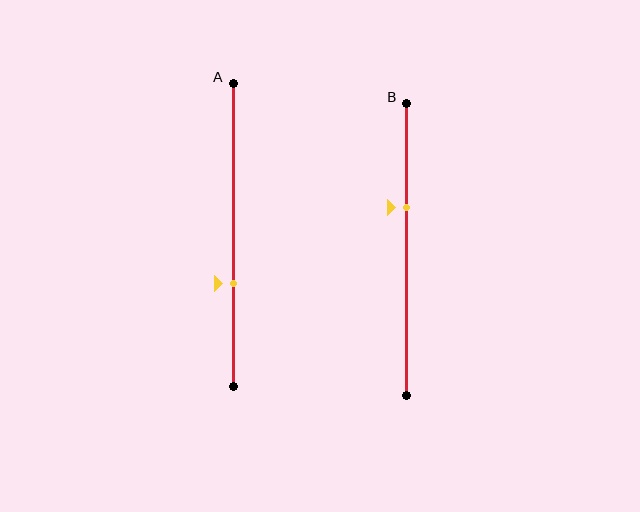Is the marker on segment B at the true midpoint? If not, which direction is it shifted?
No, the marker on segment B is shifted upward by about 14% of the segment length.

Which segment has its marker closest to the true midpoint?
Segment B has its marker closest to the true midpoint.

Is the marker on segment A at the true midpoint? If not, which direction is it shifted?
No, the marker on segment A is shifted downward by about 16% of the segment length.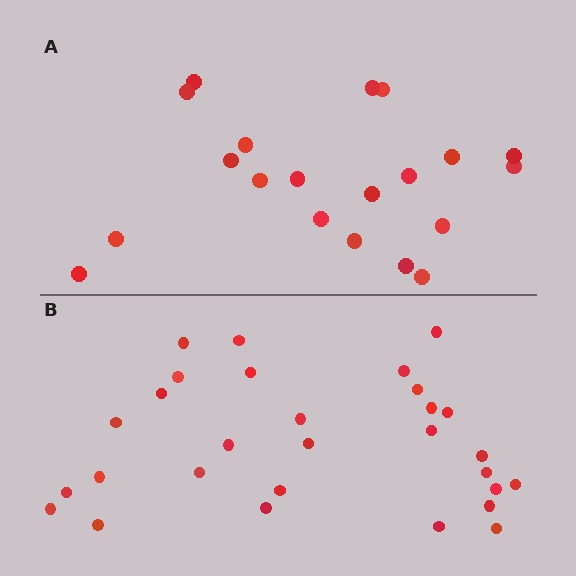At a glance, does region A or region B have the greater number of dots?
Region B (the bottom region) has more dots.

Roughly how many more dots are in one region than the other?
Region B has roughly 8 or so more dots than region A.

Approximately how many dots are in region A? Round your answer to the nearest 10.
About 20 dots.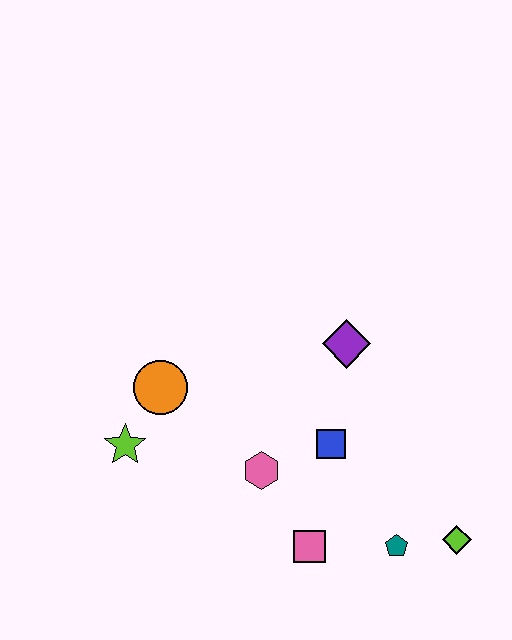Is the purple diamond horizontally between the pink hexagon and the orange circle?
No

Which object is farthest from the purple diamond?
The lime star is farthest from the purple diamond.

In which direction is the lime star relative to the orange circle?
The lime star is below the orange circle.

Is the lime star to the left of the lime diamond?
Yes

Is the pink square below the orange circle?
Yes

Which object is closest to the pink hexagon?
The blue square is closest to the pink hexagon.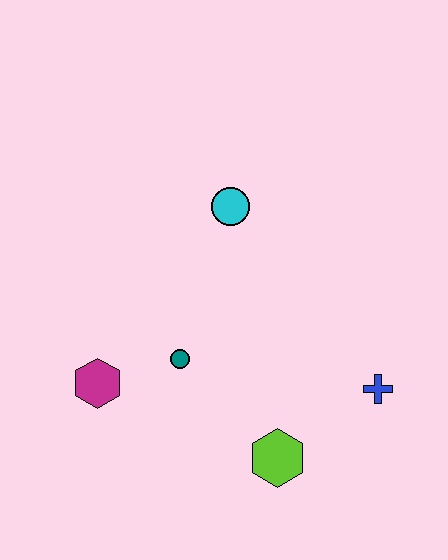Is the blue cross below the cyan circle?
Yes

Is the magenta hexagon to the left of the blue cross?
Yes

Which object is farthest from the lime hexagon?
The cyan circle is farthest from the lime hexagon.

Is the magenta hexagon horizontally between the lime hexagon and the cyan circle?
No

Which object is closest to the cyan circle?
The teal circle is closest to the cyan circle.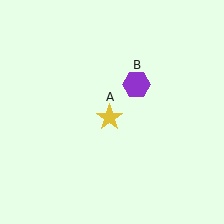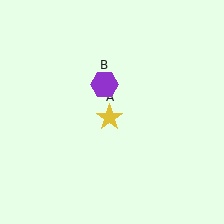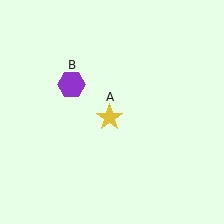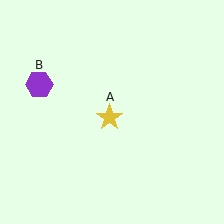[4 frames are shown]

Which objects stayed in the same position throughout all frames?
Yellow star (object A) remained stationary.